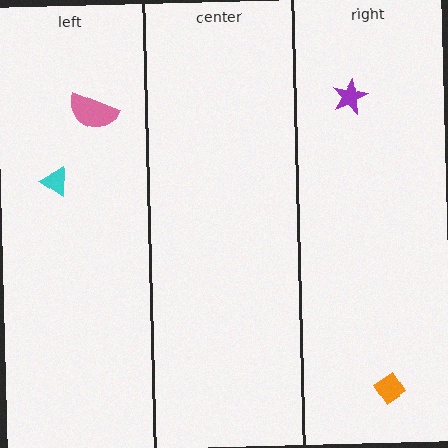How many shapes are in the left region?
2.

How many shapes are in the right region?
2.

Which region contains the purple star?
The right region.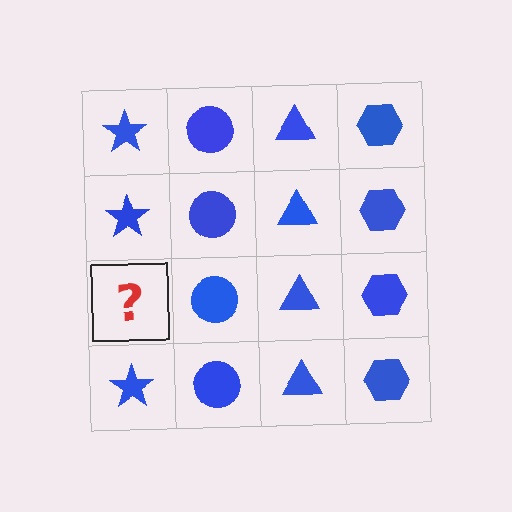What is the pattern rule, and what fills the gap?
The rule is that each column has a consistent shape. The gap should be filled with a blue star.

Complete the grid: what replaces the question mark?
The question mark should be replaced with a blue star.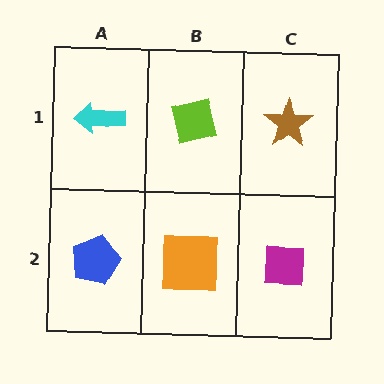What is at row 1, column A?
A cyan arrow.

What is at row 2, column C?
A magenta square.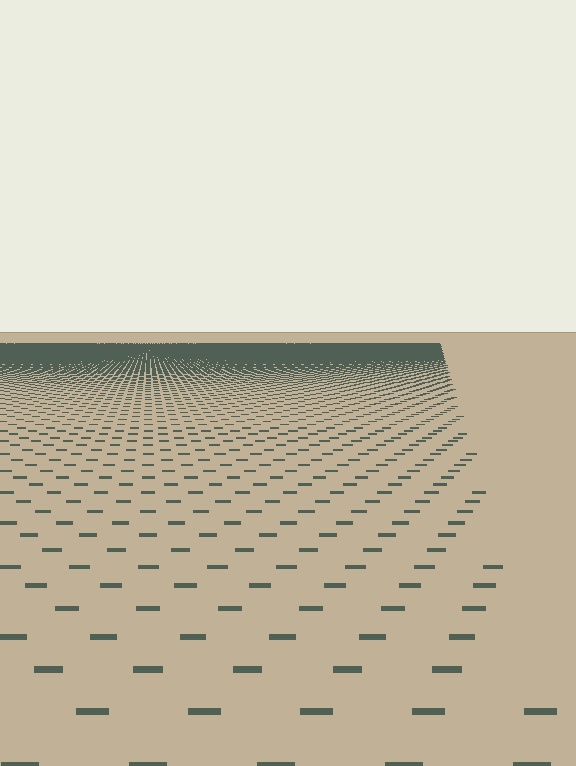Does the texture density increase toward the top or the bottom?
Density increases toward the top.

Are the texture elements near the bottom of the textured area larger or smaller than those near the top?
Larger. Near the bottom, elements are closer to the viewer and appear at a bigger on-screen size.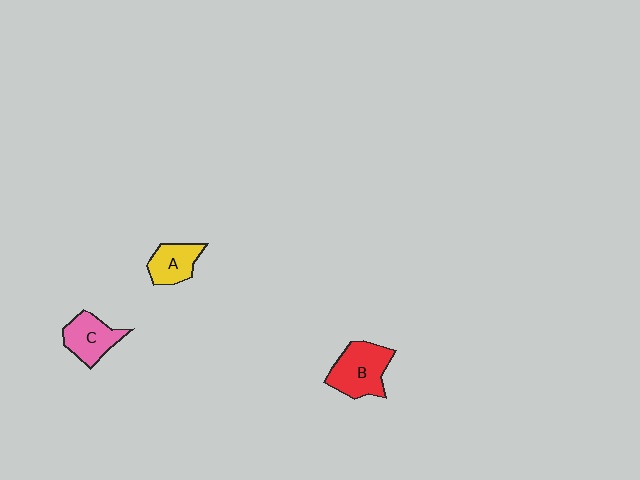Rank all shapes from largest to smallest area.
From largest to smallest: B (red), C (pink), A (yellow).